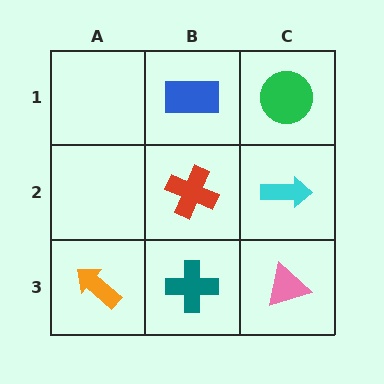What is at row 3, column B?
A teal cross.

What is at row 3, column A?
An orange arrow.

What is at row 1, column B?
A blue rectangle.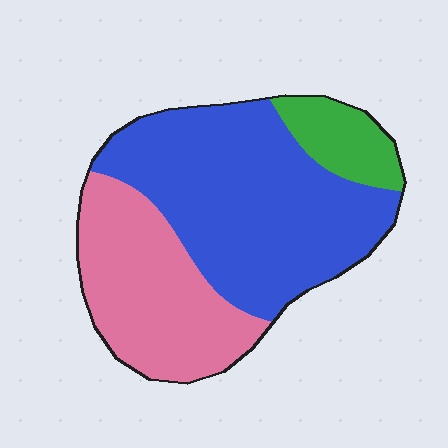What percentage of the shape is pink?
Pink takes up about one third (1/3) of the shape.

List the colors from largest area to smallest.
From largest to smallest: blue, pink, green.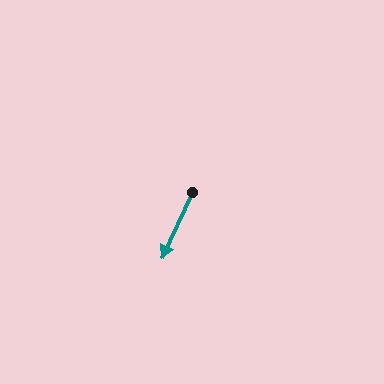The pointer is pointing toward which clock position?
Roughly 7 o'clock.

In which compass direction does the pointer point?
Southwest.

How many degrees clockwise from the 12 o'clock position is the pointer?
Approximately 204 degrees.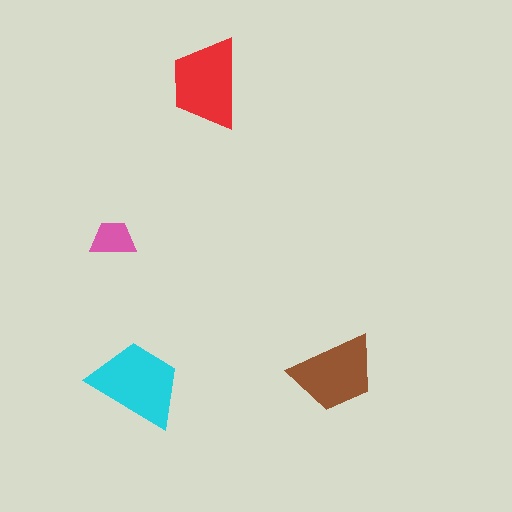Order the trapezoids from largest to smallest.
the cyan one, the red one, the brown one, the pink one.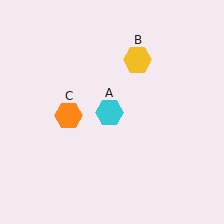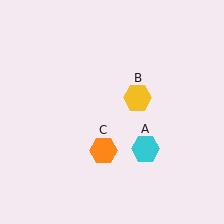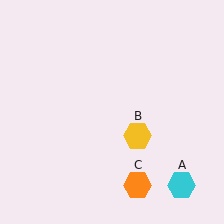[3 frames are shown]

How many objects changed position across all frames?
3 objects changed position: cyan hexagon (object A), yellow hexagon (object B), orange hexagon (object C).